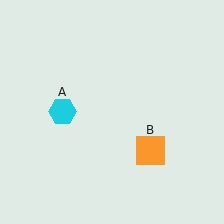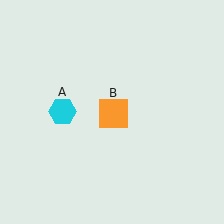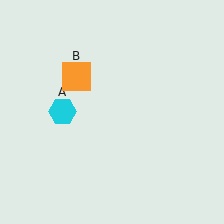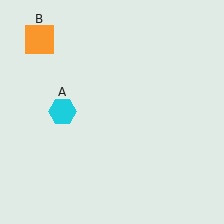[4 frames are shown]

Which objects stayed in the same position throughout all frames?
Cyan hexagon (object A) remained stationary.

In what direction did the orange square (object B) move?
The orange square (object B) moved up and to the left.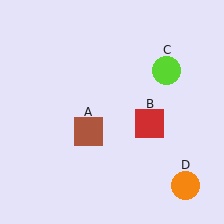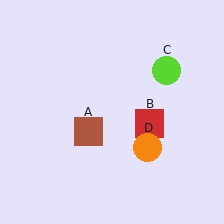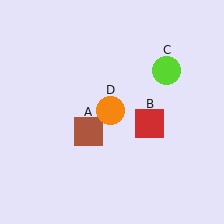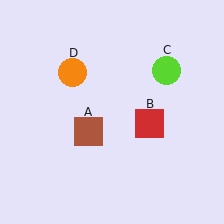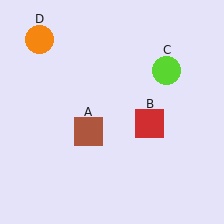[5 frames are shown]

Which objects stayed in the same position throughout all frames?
Brown square (object A) and red square (object B) and lime circle (object C) remained stationary.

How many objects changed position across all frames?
1 object changed position: orange circle (object D).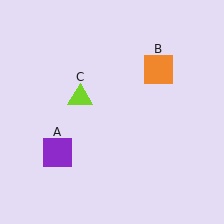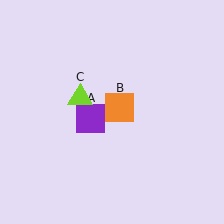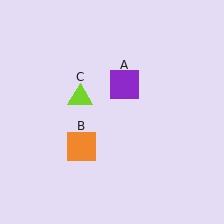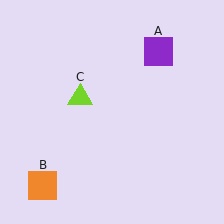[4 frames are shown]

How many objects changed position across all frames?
2 objects changed position: purple square (object A), orange square (object B).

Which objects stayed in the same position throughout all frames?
Lime triangle (object C) remained stationary.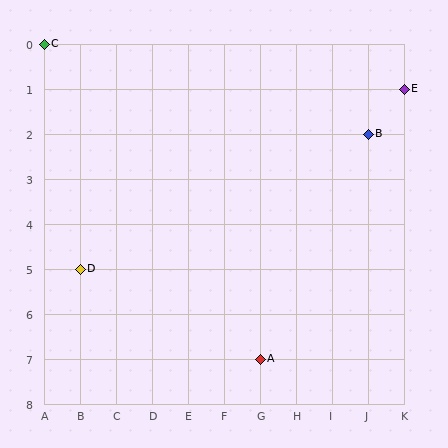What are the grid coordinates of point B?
Point B is at grid coordinates (J, 2).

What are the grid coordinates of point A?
Point A is at grid coordinates (G, 7).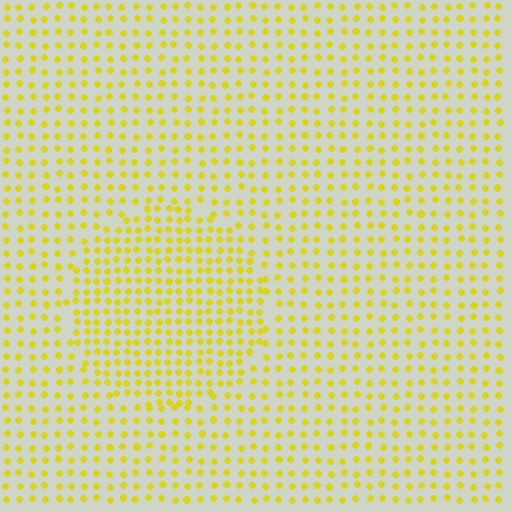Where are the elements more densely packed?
The elements are more densely packed inside the circle boundary.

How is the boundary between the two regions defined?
The boundary is defined by a change in element density (approximately 1.6x ratio). All elements are the same color, size, and shape.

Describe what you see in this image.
The image contains small yellow elements arranged at two different densities. A circle-shaped region is visible where the elements are more densely packed than the surrounding area.